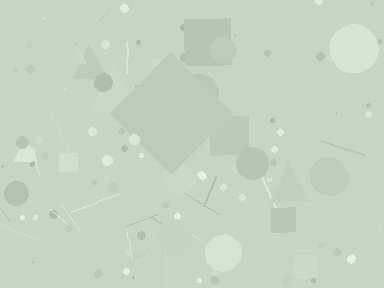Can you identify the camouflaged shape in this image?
The camouflaged shape is a diamond.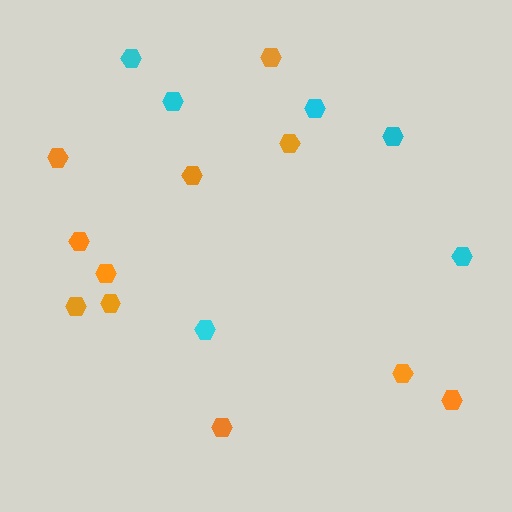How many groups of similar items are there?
There are 2 groups: one group of cyan hexagons (6) and one group of orange hexagons (11).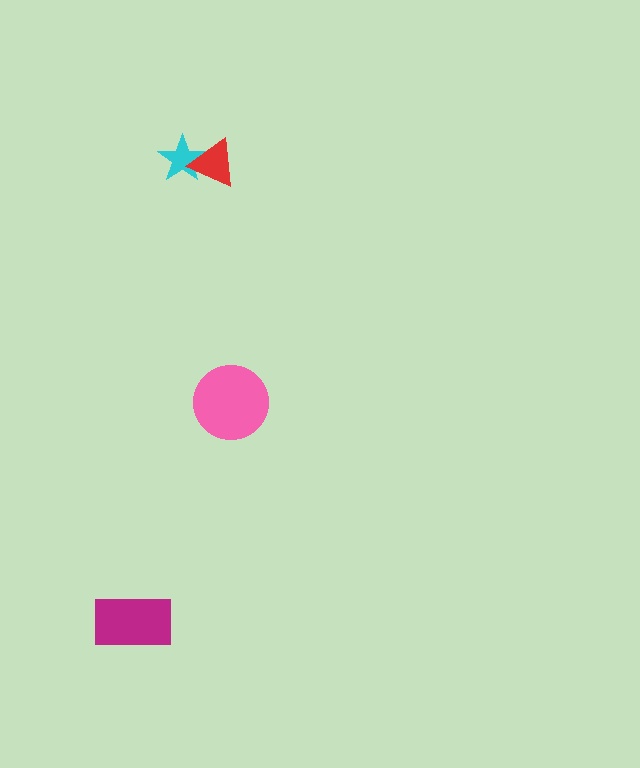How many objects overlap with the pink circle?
0 objects overlap with the pink circle.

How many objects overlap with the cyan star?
1 object overlaps with the cyan star.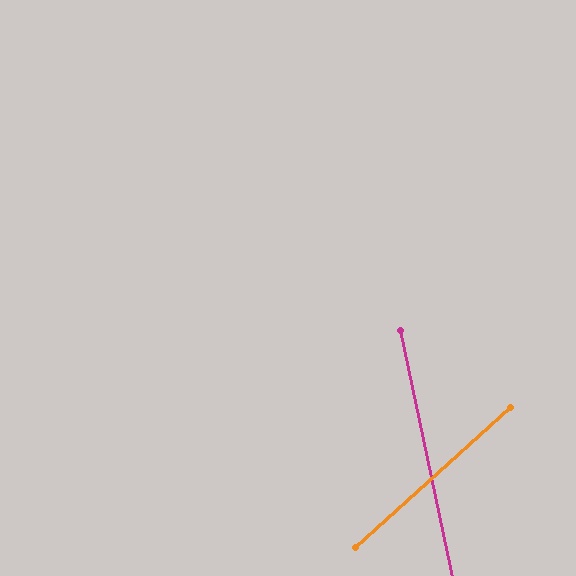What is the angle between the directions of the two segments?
Approximately 60 degrees.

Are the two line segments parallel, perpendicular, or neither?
Neither parallel nor perpendicular — they differ by about 60°.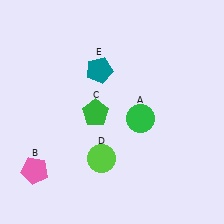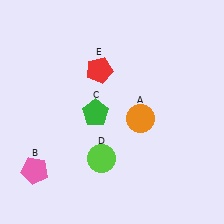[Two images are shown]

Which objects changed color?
A changed from green to orange. E changed from teal to red.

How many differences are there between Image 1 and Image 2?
There are 2 differences between the two images.